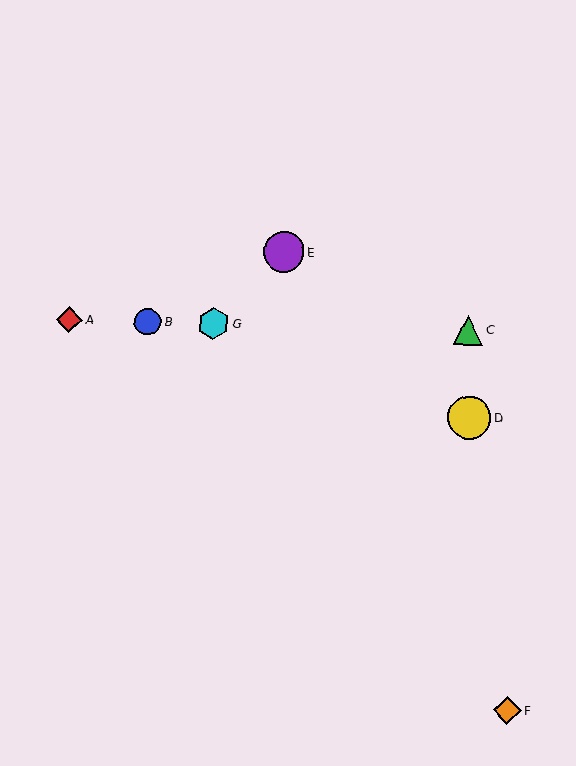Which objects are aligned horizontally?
Objects A, B, C, G are aligned horizontally.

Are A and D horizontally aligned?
No, A is at y≈320 and D is at y≈418.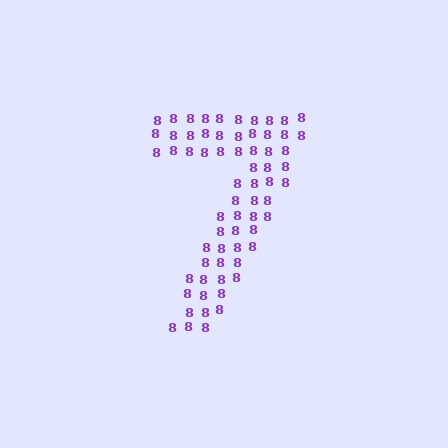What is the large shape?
The large shape is the digit 7.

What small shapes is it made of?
It is made of small digit 8's.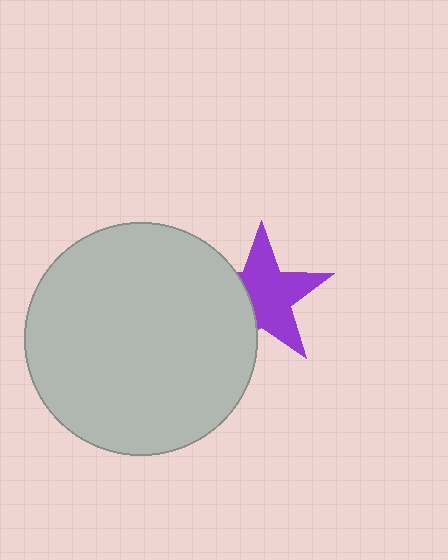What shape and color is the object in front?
The object in front is a light gray circle.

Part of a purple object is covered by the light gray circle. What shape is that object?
It is a star.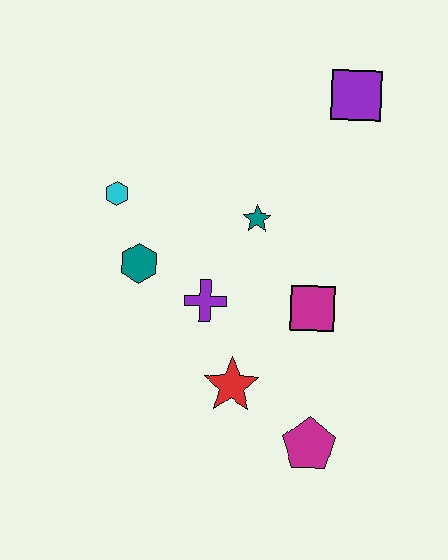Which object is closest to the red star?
The purple cross is closest to the red star.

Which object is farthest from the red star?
The purple square is farthest from the red star.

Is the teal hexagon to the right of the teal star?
No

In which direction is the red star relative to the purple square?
The red star is below the purple square.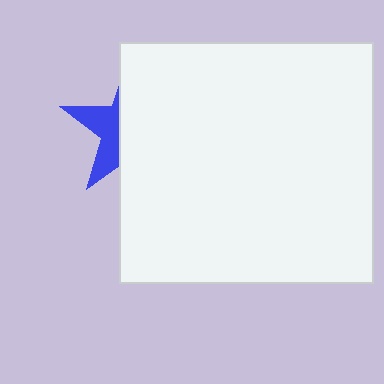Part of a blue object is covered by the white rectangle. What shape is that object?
It is a star.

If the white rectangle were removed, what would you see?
You would see the complete blue star.